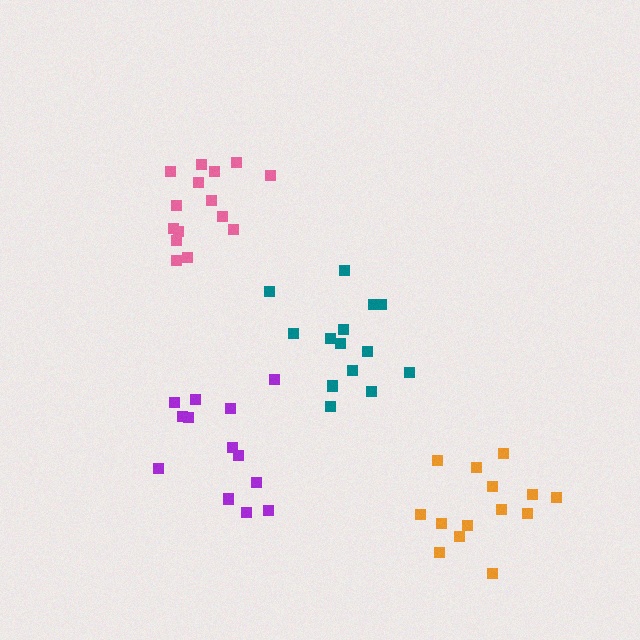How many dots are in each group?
Group 1: 14 dots, Group 2: 13 dots, Group 3: 15 dots, Group 4: 14 dots (56 total).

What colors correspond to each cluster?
The clusters are colored: orange, purple, pink, teal.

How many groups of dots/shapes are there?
There are 4 groups.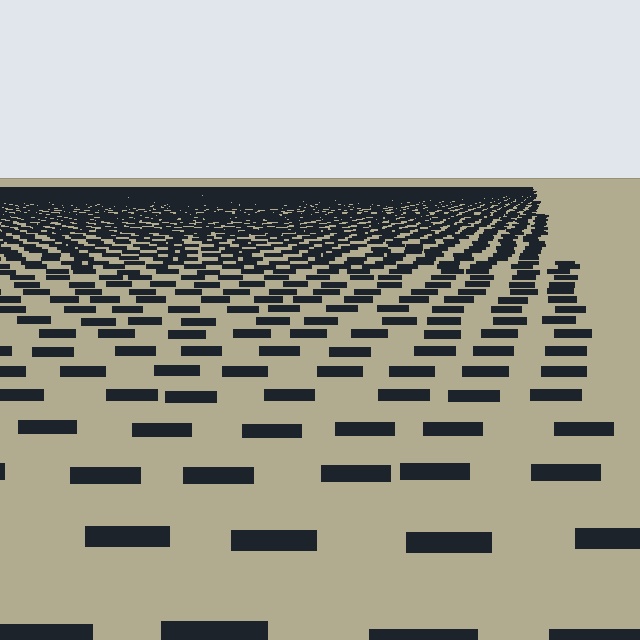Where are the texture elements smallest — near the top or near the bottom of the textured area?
Near the top.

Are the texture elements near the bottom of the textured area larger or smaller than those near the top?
Larger. Near the bottom, elements are closer to the viewer and appear at a bigger on-screen size.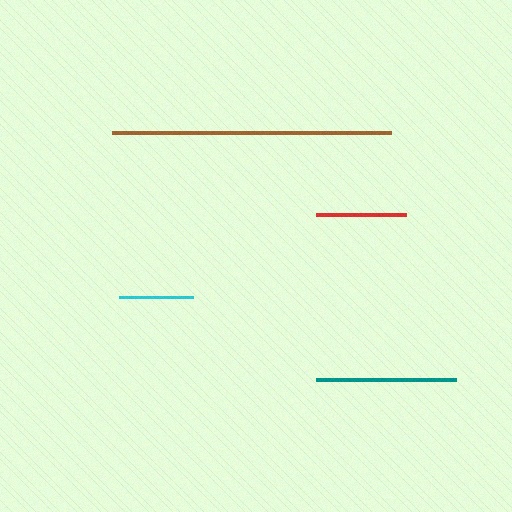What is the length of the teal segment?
The teal segment is approximately 139 pixels long.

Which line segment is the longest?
The brown line is the longest at approximately 279 pixels.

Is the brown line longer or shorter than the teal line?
The brown line is longer than the teal line.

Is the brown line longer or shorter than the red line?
The brown line is longer than the red line.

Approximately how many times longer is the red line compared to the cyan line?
The red line is approximately 1.2 times the length of the cyan line.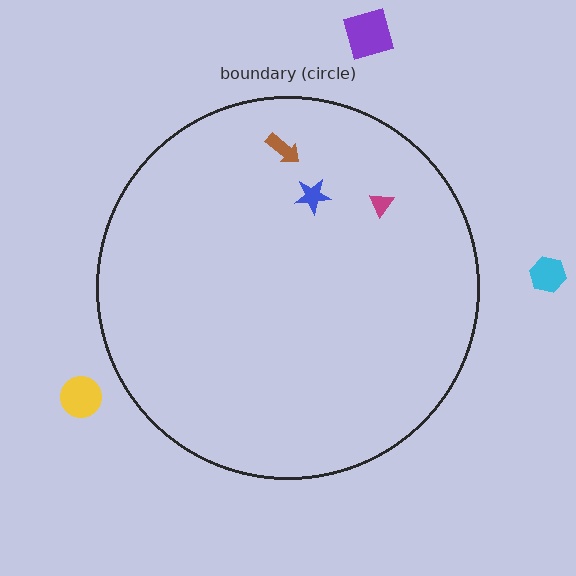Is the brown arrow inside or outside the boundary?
Inside.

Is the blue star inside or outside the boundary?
Inside.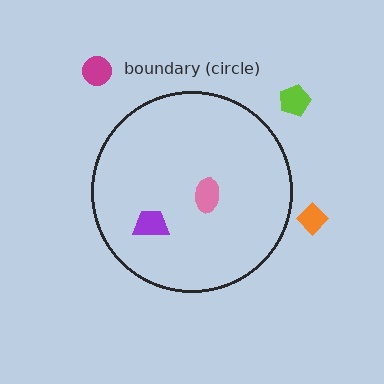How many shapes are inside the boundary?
2 inside, 3 outside.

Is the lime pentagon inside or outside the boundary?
Outside.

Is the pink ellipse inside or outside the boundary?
Inside.